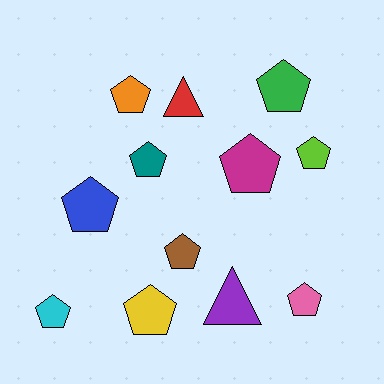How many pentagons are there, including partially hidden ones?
There are 10 pentagons.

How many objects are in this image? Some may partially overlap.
There are 12 objects.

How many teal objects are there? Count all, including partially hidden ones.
There is 1 teal object.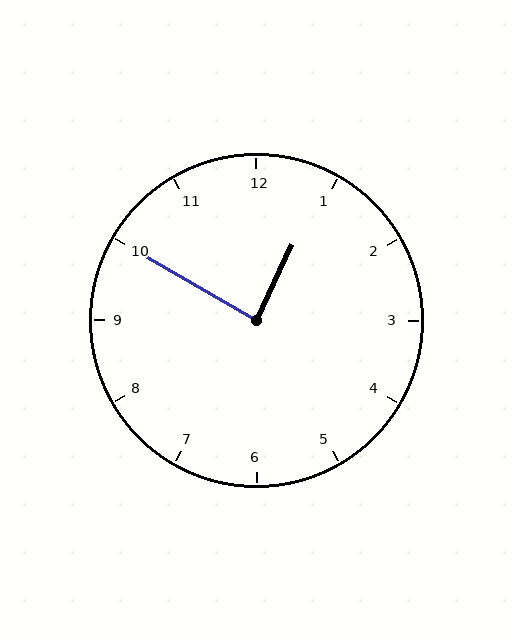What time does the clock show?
12:50.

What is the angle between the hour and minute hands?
Approximately 85 degrees.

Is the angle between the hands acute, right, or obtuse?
It is right.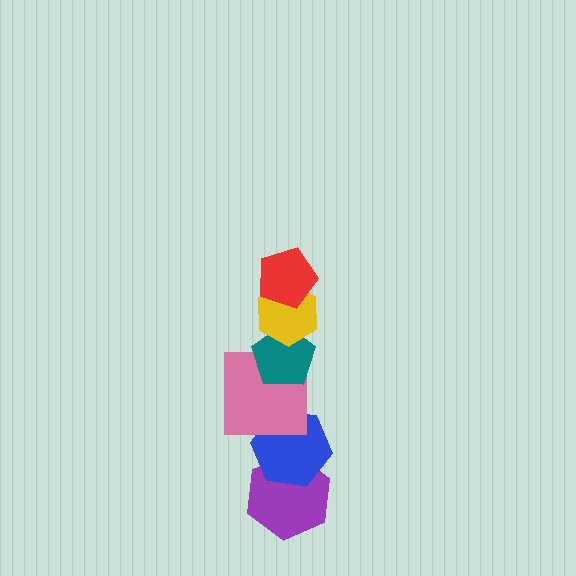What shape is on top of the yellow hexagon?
The red pentagon is on top of the yellow hexagon.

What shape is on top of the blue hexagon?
The pink square is on top of the blue hexagon.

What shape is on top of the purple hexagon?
The blue hexagon is on top of the purple hexagon.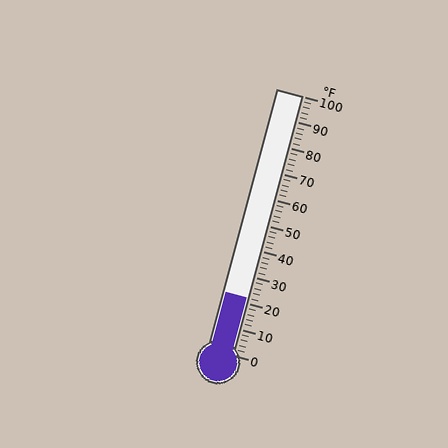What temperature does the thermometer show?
The thermometer shows approximately 22°F.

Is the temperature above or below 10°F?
The temperature is above 10°F.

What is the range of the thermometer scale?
The thermometer scale ranges from 0°F to 100°F.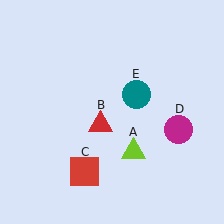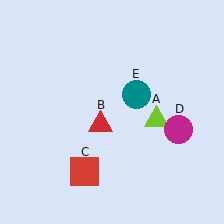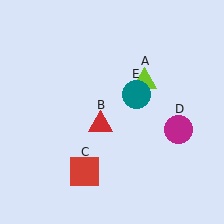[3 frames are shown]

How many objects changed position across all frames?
1 object changed position: lime triangle (object A).